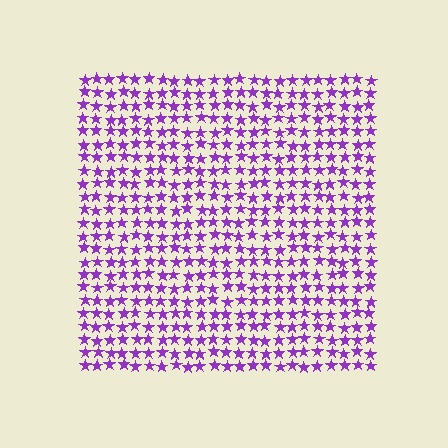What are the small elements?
The small elements are stars.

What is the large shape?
The large shape is a square.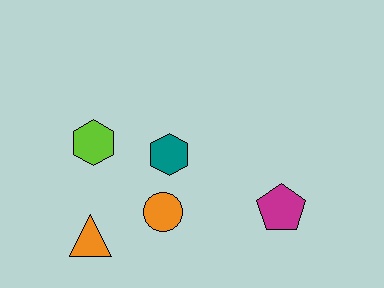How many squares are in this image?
There are no squares.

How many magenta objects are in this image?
There is 1 magenta object.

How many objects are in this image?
There are 5 objects.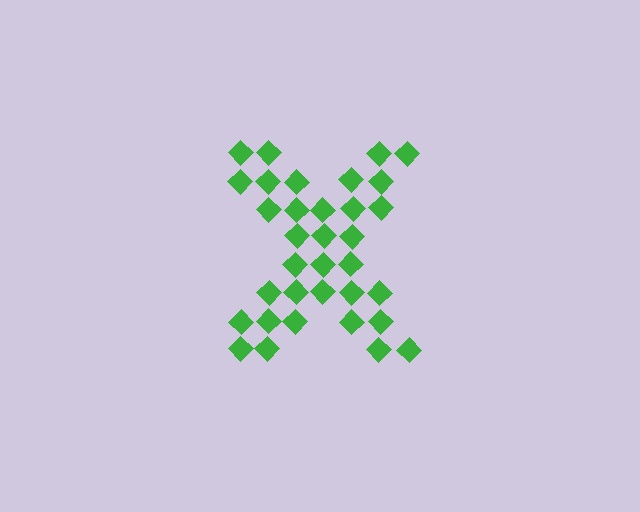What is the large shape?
The large shape is the letter X.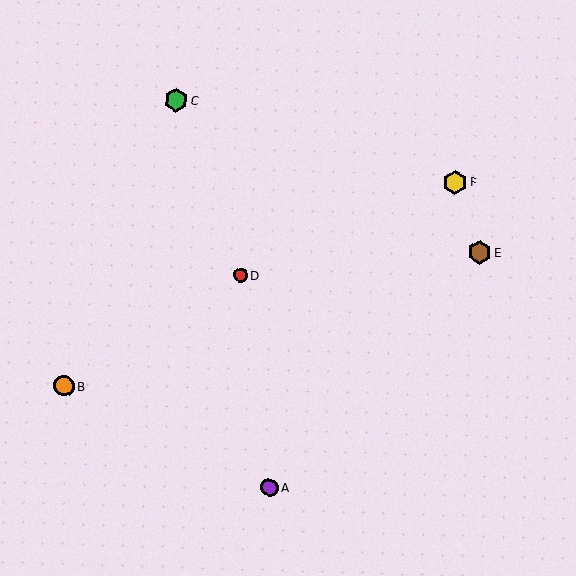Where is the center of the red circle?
The center of the red circle is at (241, 275).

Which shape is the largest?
The yellow hexagon (labeled F) is the largest.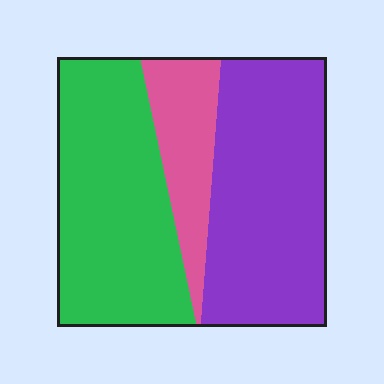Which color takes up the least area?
Pink, at roughly 15%.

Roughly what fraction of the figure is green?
Green takes up about two fifths (2/5) of the figure.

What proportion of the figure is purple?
Purple takes up about two fifths (2/5) of the figure.